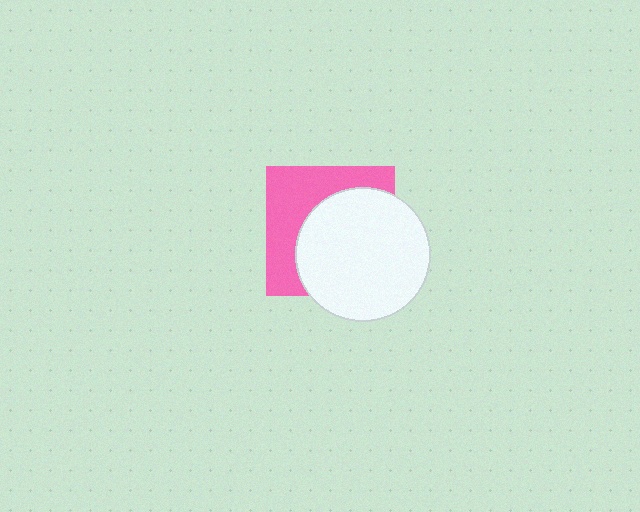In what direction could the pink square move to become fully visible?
The pink square could move toward the upper-left. That would shift it out from behind the white circle entirely.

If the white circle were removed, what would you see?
You would see the complete pink square.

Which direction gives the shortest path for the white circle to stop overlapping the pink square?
Moving toward the lower-right gives the shortest separation.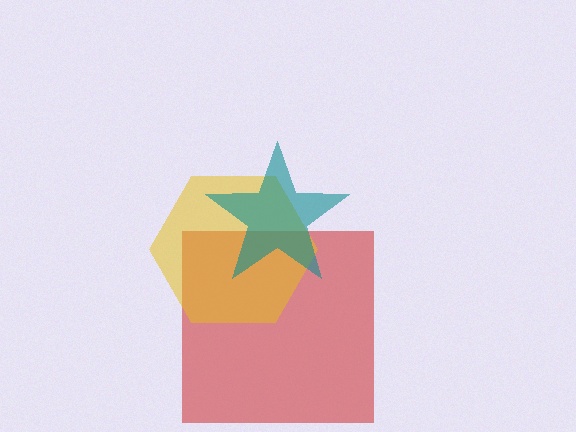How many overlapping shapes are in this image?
There are 3 overlapping shapes in the image.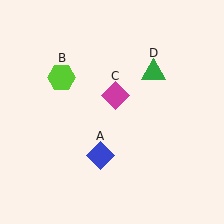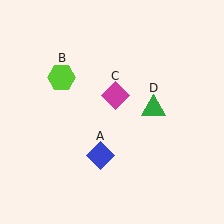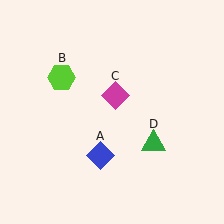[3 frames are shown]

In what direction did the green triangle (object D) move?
The green triangle (object D) moved down.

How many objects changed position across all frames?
1 object changed position: green triangle (object D).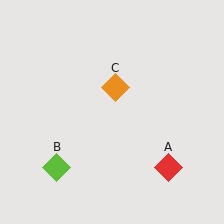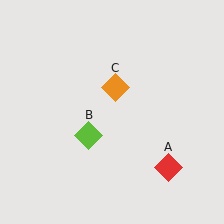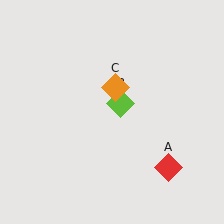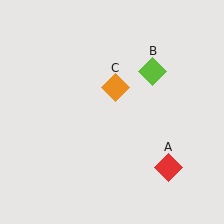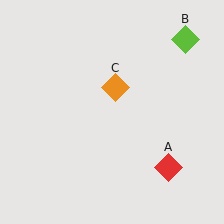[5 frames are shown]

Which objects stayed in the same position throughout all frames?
Red diamond (object A) and orange diamond (object C) remained stationary.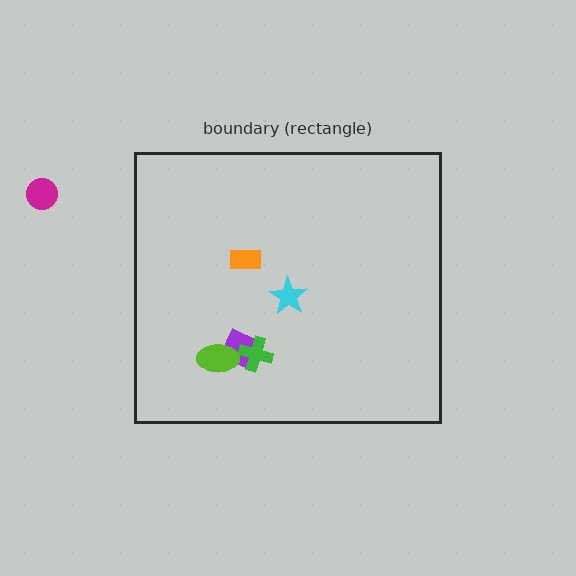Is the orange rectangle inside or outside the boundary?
Inside.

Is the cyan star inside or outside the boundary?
Inside.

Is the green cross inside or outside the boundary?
Inside.